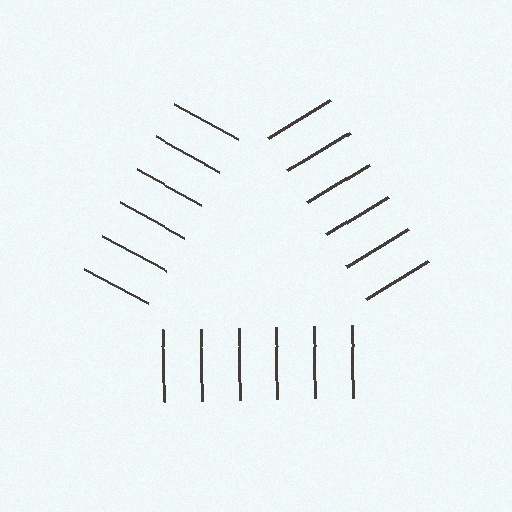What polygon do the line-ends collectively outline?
An illusory triangle — the line segments terminate on its edges but no continuous stroke is drawn.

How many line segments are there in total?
18 — 6 along each of the 3 edges.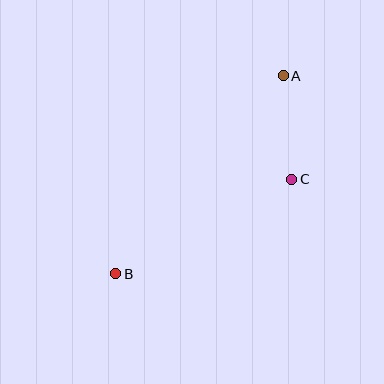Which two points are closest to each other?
Points A and C are closest to each other.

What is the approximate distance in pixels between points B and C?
The distance between B and C is approximately 200 pixels.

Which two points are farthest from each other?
Points A and B are farthest from each other.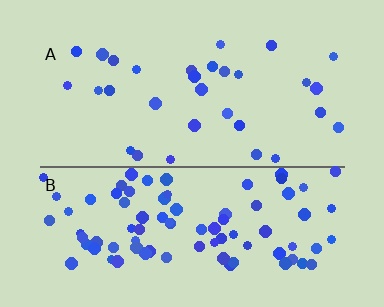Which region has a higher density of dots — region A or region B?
B (the bottom).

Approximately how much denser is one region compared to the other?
Approximately 2.8× — region B over region A.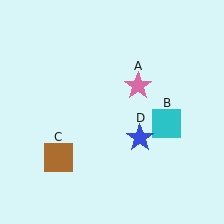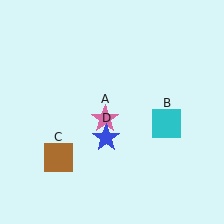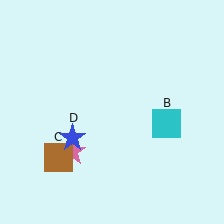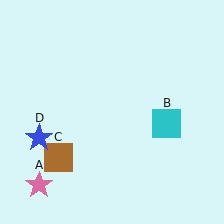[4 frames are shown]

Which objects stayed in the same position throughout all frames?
Cyan square (object B) and brown square (object C) remained stationary.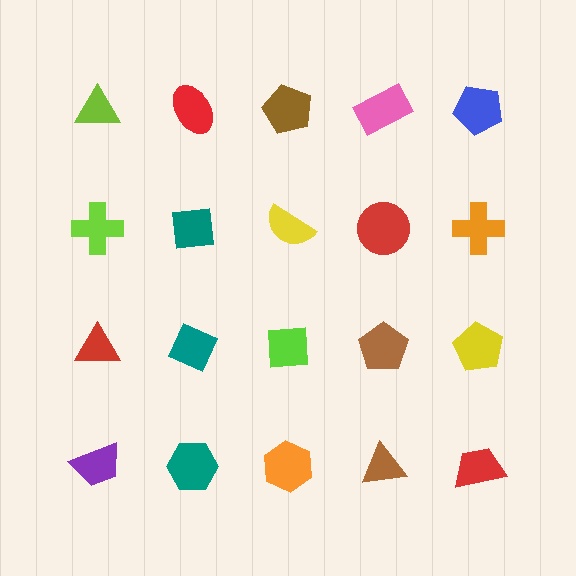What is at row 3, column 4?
A brown pentagon.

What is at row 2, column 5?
An orange cross.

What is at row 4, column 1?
A purple trapezoid.